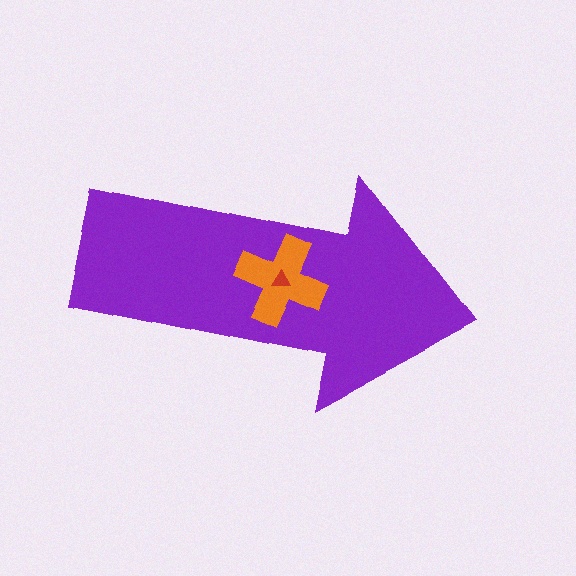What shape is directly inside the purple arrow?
The orange cross.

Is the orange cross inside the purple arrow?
Yes.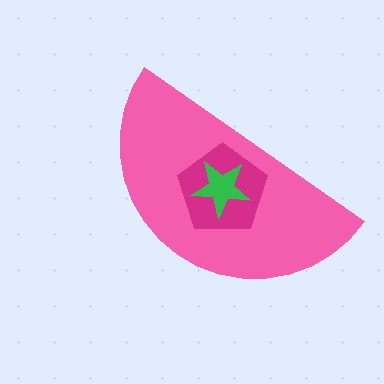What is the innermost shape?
The green star.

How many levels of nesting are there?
3.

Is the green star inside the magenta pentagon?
Yes.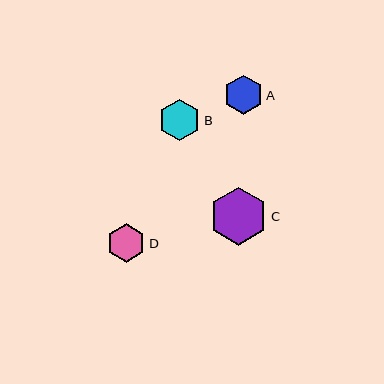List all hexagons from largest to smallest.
From largest to smallest: C, B, A, D.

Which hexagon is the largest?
Hexagon C is the largest with a size of approximately 59 pixels.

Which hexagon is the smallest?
Hexagon D is the smallest with a size of approximately 39 pixels.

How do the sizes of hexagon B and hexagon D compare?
Hexagon B and hexagon D are approximately the same size.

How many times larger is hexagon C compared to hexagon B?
Hexagon C is approximately 1.4 times the size of hexagon B.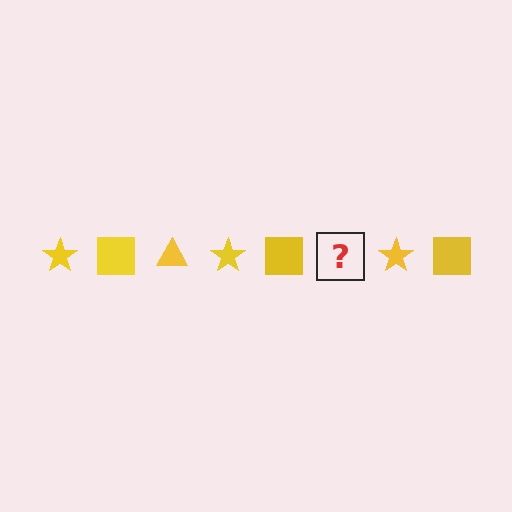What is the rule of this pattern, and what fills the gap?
The rule is that the pattern cycles through star, square, triangle shapes in yellow. The gap should be filled with a yellow triangle.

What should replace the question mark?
The question mark should be replaced with a yellow triangle.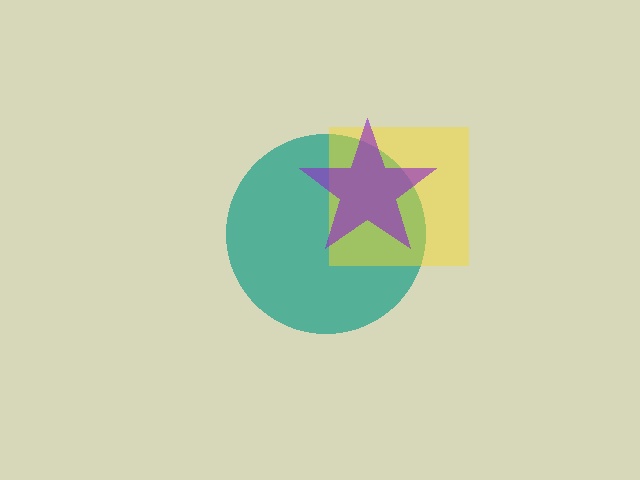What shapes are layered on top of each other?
The layered shapes are: a teal circle, a yellow square, a purple star.